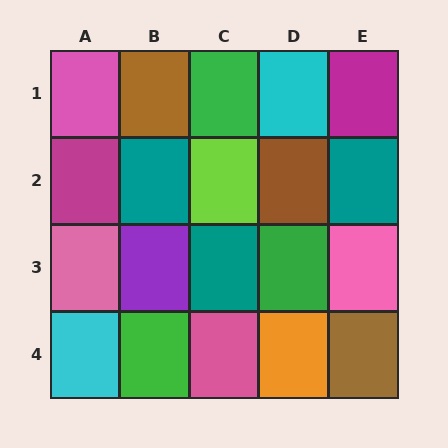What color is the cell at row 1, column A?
Pink.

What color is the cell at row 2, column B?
Teal.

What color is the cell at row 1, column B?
Brown.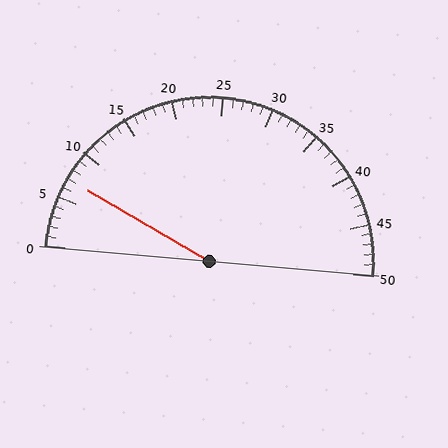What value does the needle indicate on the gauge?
The needle indicates approximately 7.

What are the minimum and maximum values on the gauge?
The gauge ranges from 0 to 50.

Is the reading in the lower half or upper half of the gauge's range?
The reading is in the lower half of the range (0 to 50).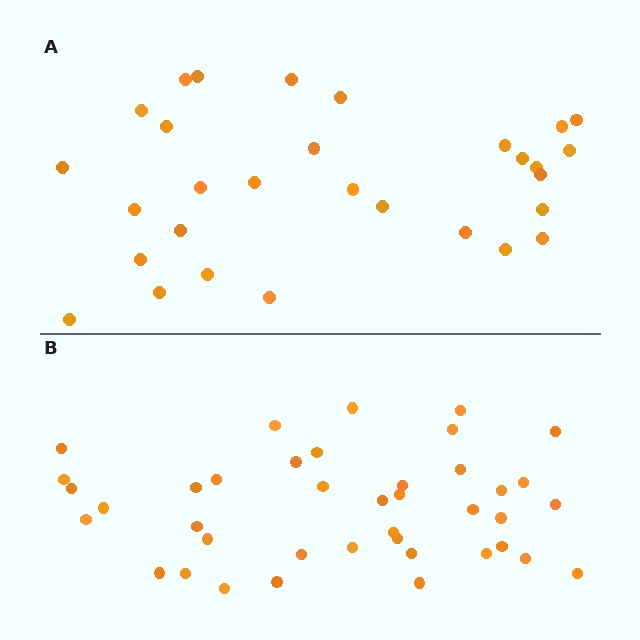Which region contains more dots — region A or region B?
Region B (the bottom region) has more dots.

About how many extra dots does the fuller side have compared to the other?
Region B has roughly 10 or so more dots than region A.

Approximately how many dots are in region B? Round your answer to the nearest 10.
About 40 dots.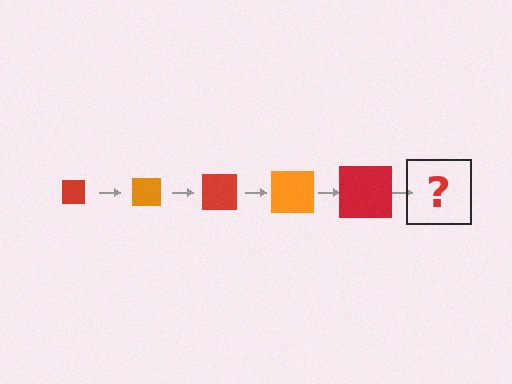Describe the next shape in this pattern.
It should be an orange square, larger than the previous one.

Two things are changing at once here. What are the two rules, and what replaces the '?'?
The two rules are that the square grows larger each step and the color cycles through red and orange. The '?' should be an orange square, larger than the previous one.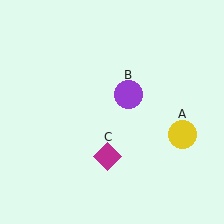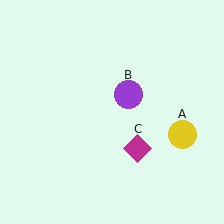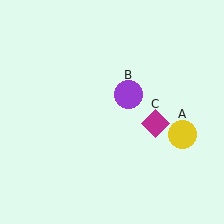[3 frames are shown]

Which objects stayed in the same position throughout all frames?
Yellow circle (object A) and purple circle (object B) remained stationary.